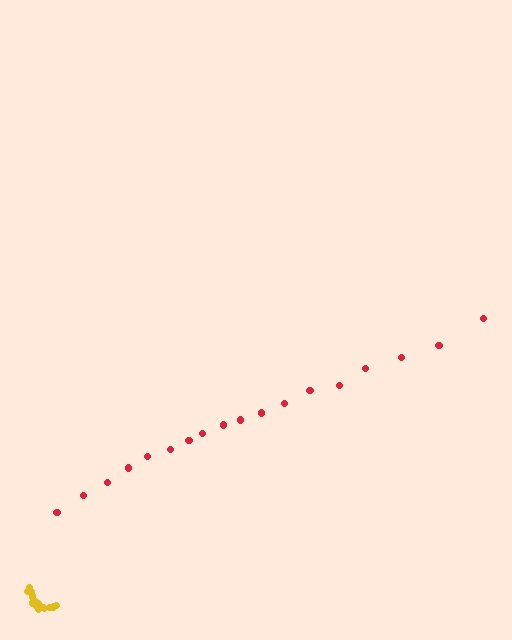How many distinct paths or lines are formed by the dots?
There are 2 distinct paths.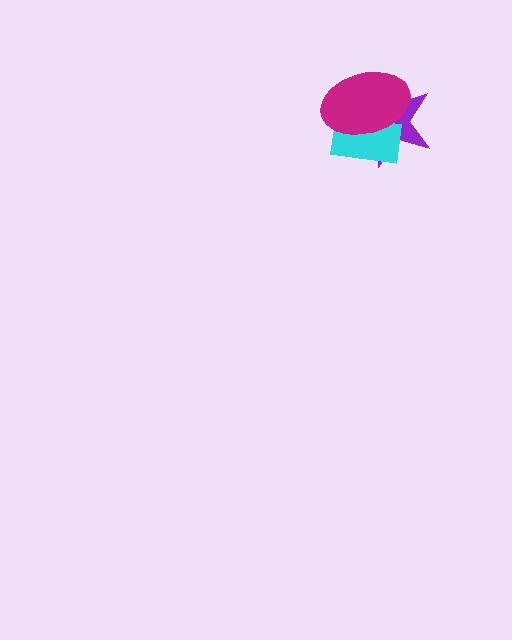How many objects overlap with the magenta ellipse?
2 objects overlap with the magenta ellipse.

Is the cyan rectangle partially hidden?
Yes, it is partially covered by another shape.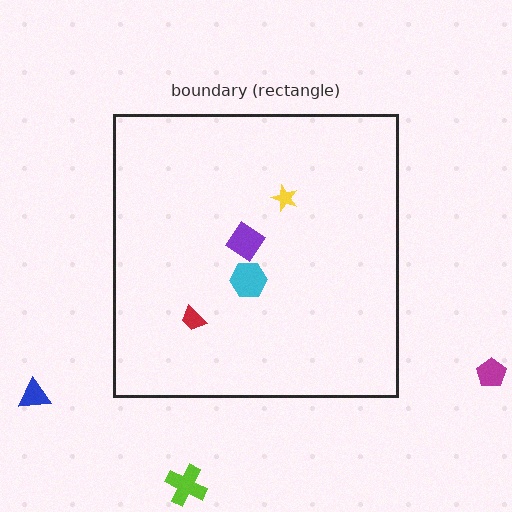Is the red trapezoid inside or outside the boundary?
Inside.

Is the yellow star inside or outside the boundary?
Inside.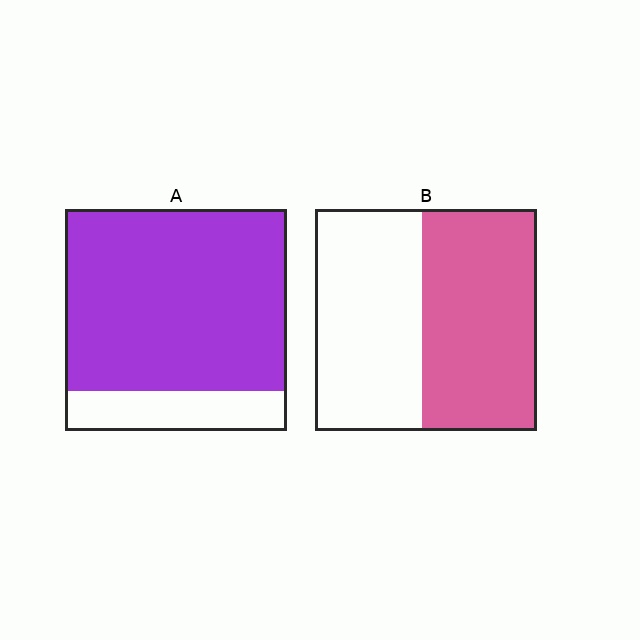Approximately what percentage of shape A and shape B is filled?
A is approximately 80% and B is approximately 50%.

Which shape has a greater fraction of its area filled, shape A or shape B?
Shape A.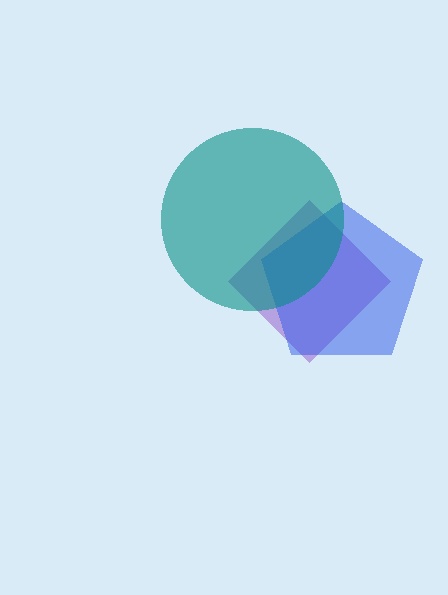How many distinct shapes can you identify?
There are 3 distinct shapes: a purple diamond, a blue pentagon, a teal circle.